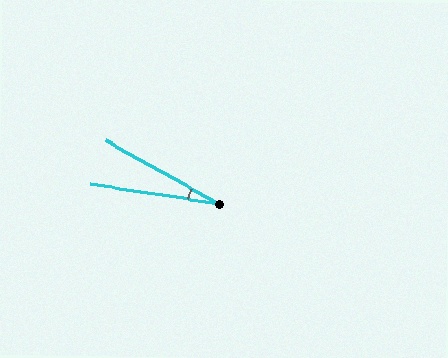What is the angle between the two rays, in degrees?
Approximately 20 degrees.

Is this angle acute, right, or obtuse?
It is acute.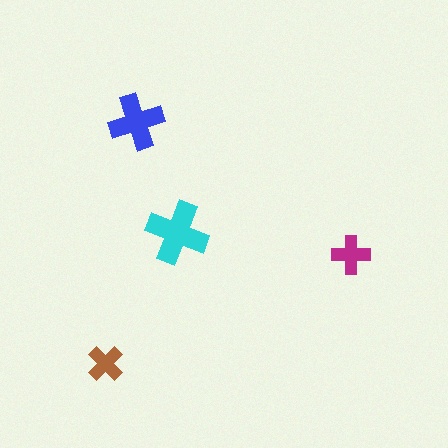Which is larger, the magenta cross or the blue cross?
The blue one.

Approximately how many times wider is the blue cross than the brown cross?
About 1.5 times wider.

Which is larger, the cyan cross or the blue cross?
The cyan one.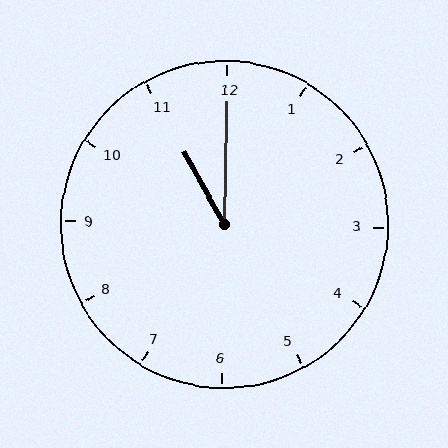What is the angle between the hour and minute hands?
Approximately 30 degrees.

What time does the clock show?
11:00.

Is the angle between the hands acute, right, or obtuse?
It is acute.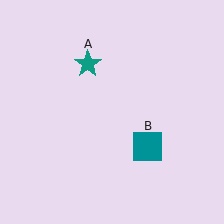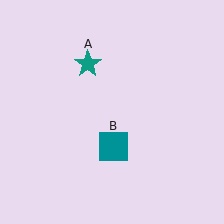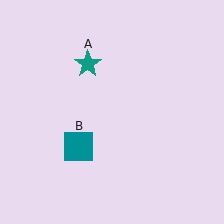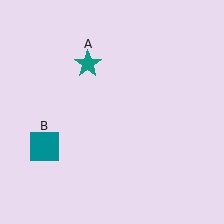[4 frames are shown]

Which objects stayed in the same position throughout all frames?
Teal star (object A) remained stationary.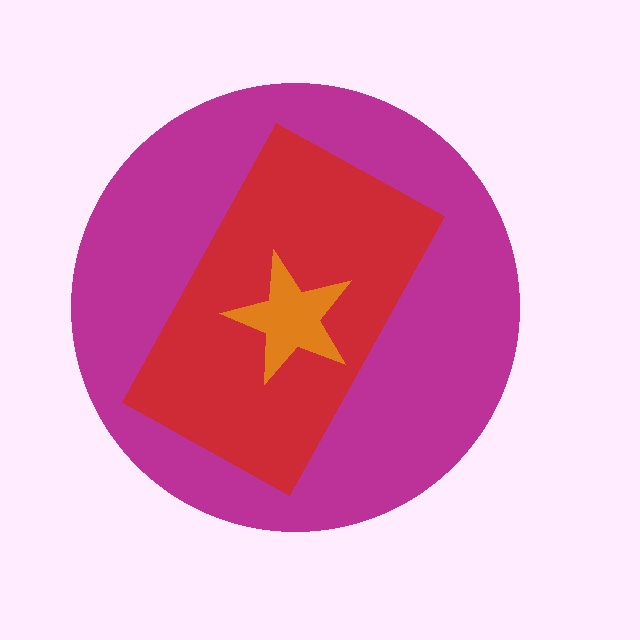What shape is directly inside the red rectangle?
The orange star.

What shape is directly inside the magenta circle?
The red rectangle.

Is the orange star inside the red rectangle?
Yes.